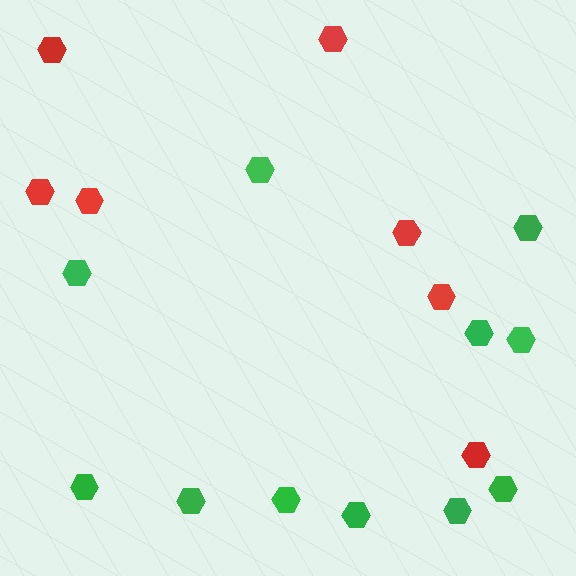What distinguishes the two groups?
There are 2 groups: one group of green hexagons (11) and one group of red hexagons (7).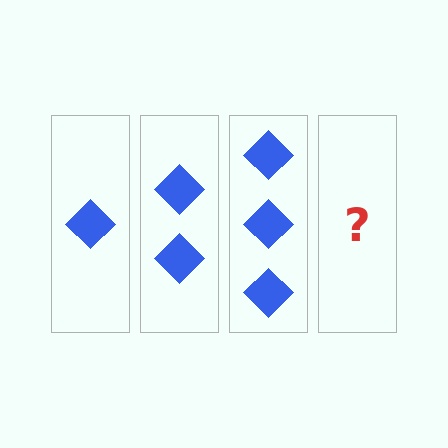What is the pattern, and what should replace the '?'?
The pattern is that each step adds one more diamond. The '?' should be 4 diamonds.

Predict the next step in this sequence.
The next step is 4 diamonds.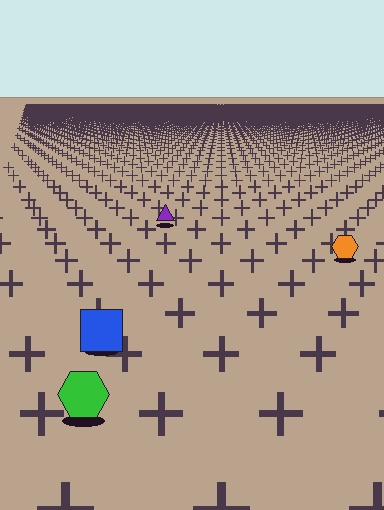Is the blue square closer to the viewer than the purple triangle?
Yes. The blue square is closer — you can tell from the texture gradient: the ground texture is coarser near it.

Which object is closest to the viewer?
The green hexagon is closest. The texture marks near it are larger and more spread out.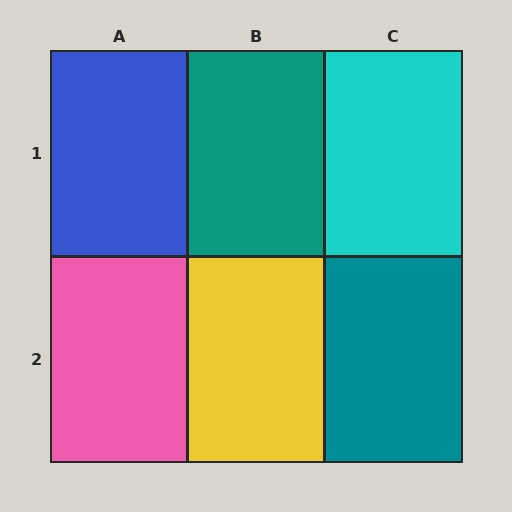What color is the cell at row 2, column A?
Pink.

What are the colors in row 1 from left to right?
Blue, teal, cyan.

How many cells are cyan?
1 cell is cyan.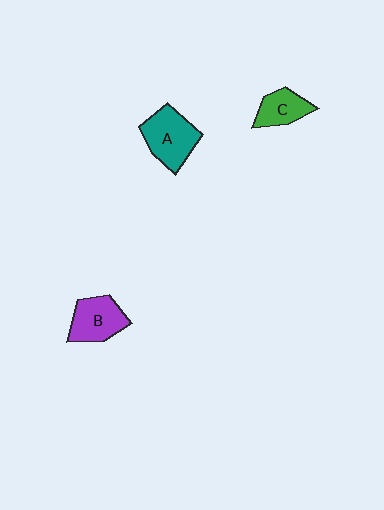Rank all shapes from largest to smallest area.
From largest to smallest: A (teal), B (purple), C (green).